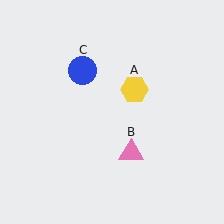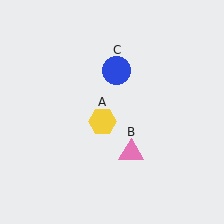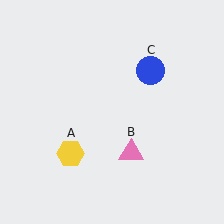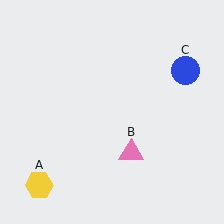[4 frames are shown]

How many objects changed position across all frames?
2 objects changed position: yellow hexagon (object A), blue circle (object C).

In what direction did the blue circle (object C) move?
The blue circle (object C) moved right.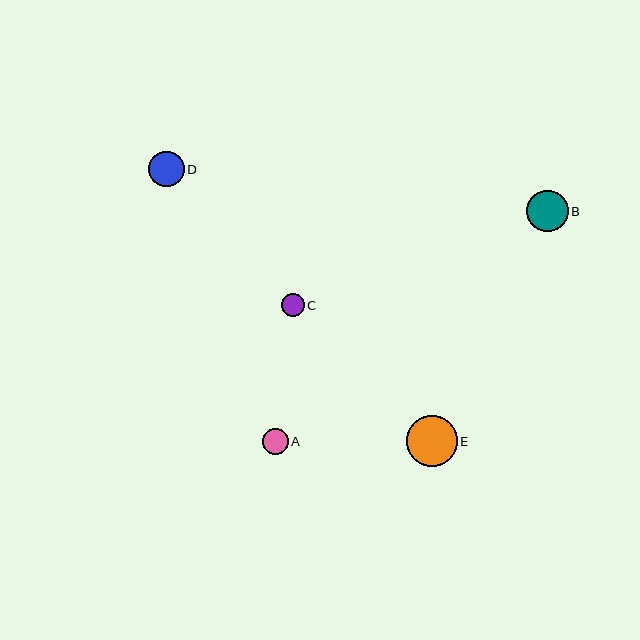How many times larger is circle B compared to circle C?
Circle B is approximately 1.8 times the size of circle C.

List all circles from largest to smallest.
From largest to smallest: E, B, D, A, C.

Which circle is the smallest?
Circle C is the smallest with a size of approximately 23 pixels.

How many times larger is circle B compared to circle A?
Circle B is approximately 1.6 times the size of circle A.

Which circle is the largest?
Circle E is the largest with a size of approximately 51 pixels.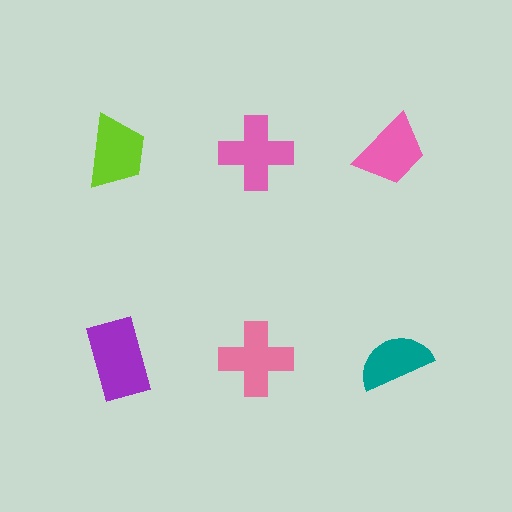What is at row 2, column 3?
A teal semicircle.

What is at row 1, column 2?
A pink cross.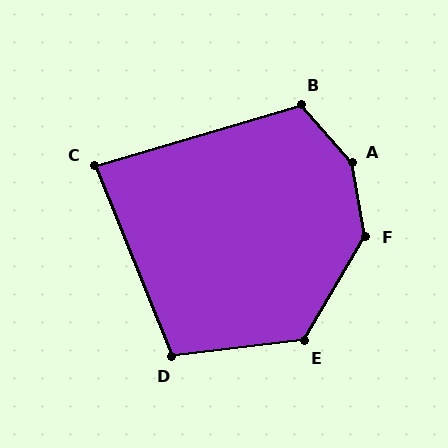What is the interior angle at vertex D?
Approximately 106 degrees (obtuse).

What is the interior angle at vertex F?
Approximately 139 degrees (obtuse).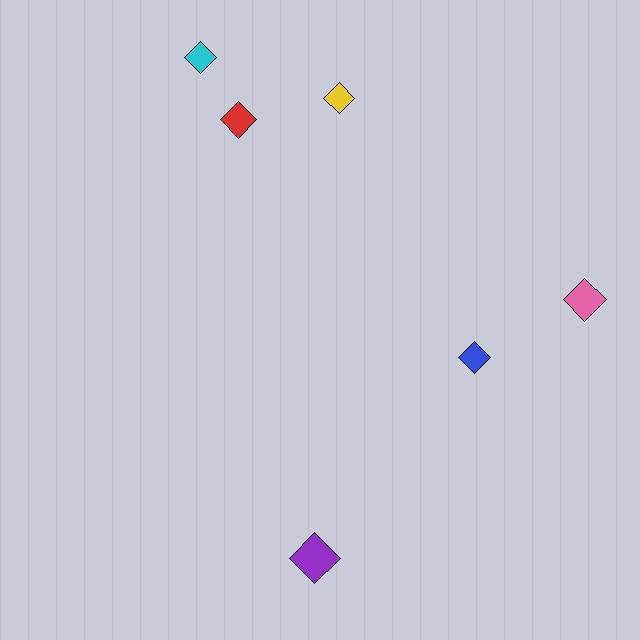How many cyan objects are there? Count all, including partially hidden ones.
There is 1 cyan object.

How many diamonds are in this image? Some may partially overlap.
There are 6 diamonds.